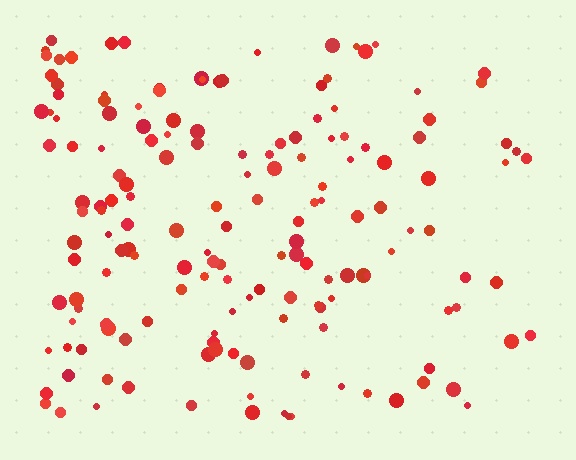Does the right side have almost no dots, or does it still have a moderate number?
Still a moderate number, just noticeably fewer than the left.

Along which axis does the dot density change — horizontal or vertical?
Horizontal.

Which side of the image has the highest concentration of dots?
The left.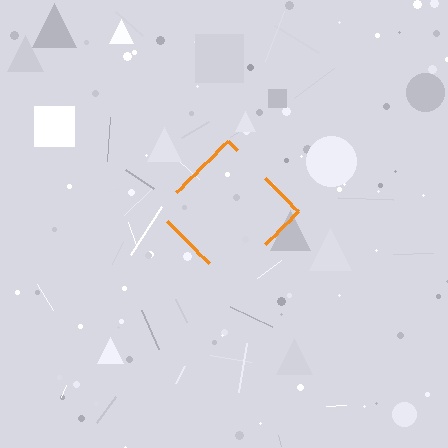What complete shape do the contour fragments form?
The contour fragments form a diamond.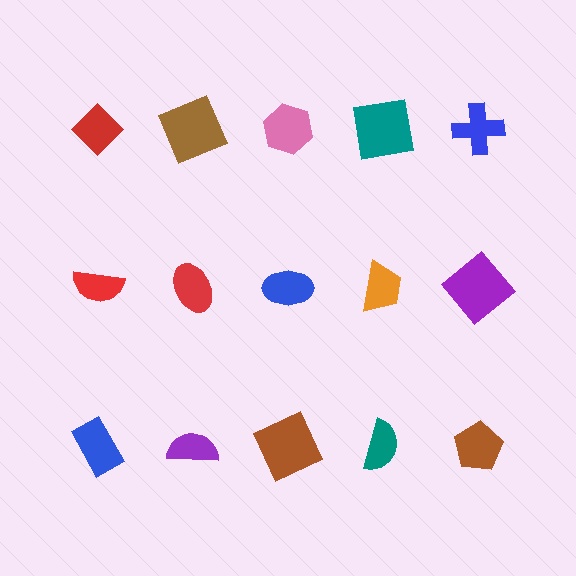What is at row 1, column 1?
A red diamond.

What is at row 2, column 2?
A red ellipse.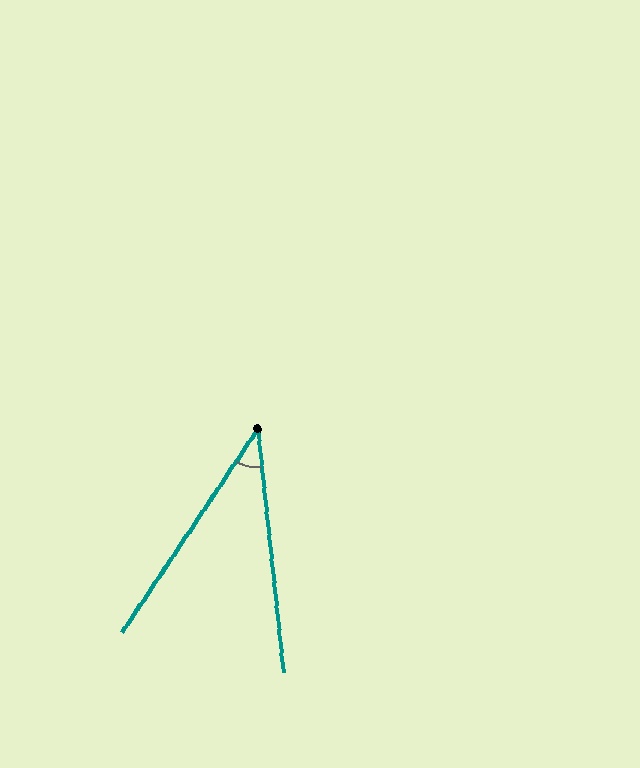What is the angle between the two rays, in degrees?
Approximately 40 degrees.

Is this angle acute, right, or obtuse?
It is acute.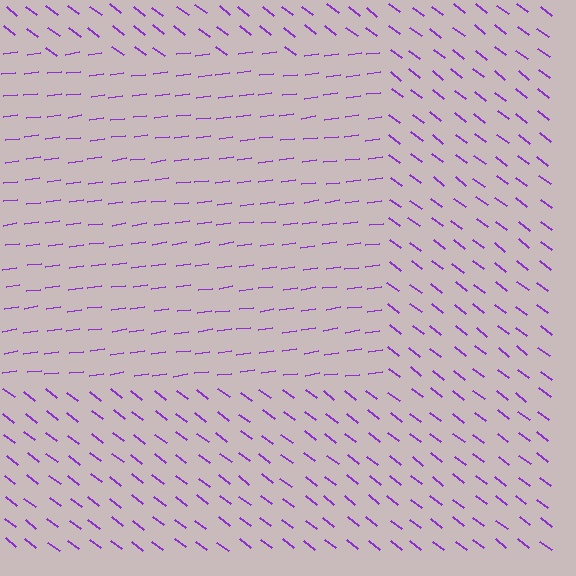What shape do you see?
I see a rectangle.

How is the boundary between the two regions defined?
The boundary is defined purely by a change in line orientation (approximately 45 degrees difference). All lines are the same color and thickness.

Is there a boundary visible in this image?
Yes, there is a texture boundary formed by a change in line orientation.